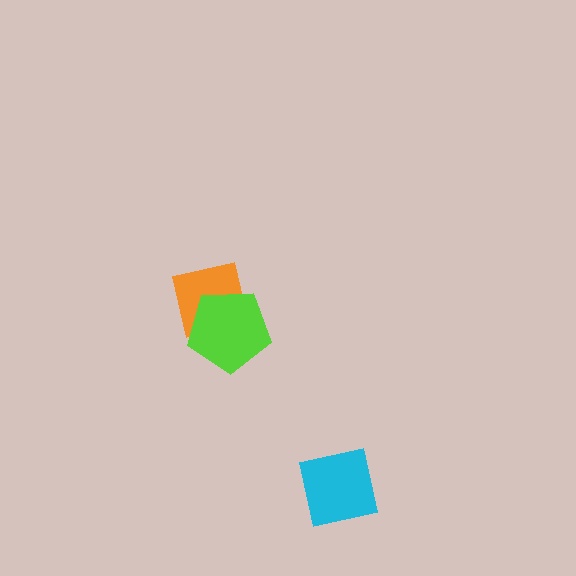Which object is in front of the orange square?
The lime pentagon is in front of the orange square.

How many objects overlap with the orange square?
1 object overlaps with the orange square.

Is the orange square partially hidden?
Yes, it is partially covered by another shape.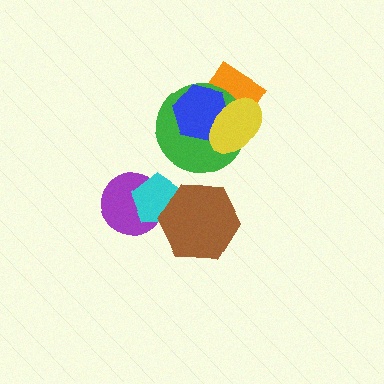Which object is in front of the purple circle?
The cyan pentagon is in front of the purple circle.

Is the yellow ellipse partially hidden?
No, no other shape covers it.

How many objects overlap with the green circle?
3 objects overlap with the green circle.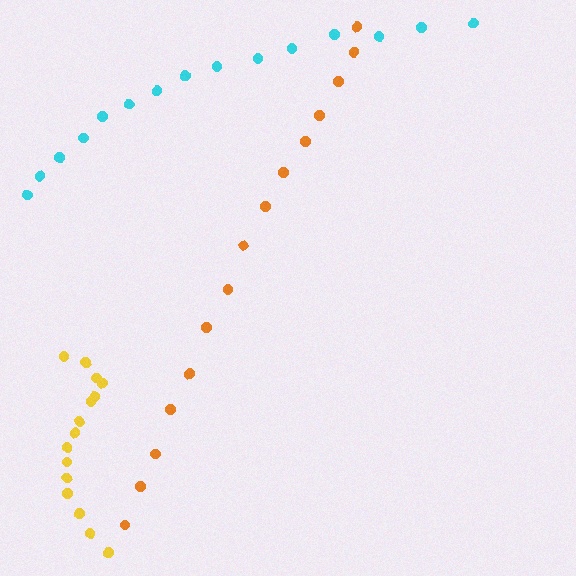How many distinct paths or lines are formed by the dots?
There are 3 distinct paths.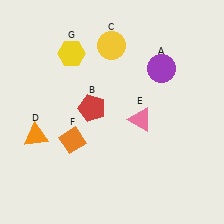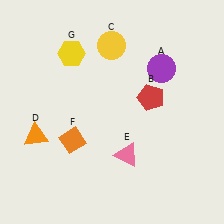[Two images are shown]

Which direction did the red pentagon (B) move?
The red pentagon (B) moved right.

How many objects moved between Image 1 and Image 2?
2 objects moved between the two images.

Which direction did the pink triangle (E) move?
The pink triangle (E) moved down.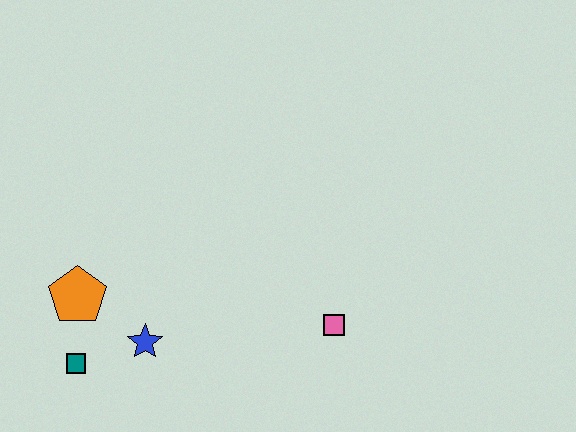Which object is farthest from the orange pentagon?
The pink square is farthest from the orange pentagon.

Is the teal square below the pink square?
Yes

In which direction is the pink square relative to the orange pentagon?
The pink square is to the right of the orange pentagon.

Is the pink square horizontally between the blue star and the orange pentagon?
No